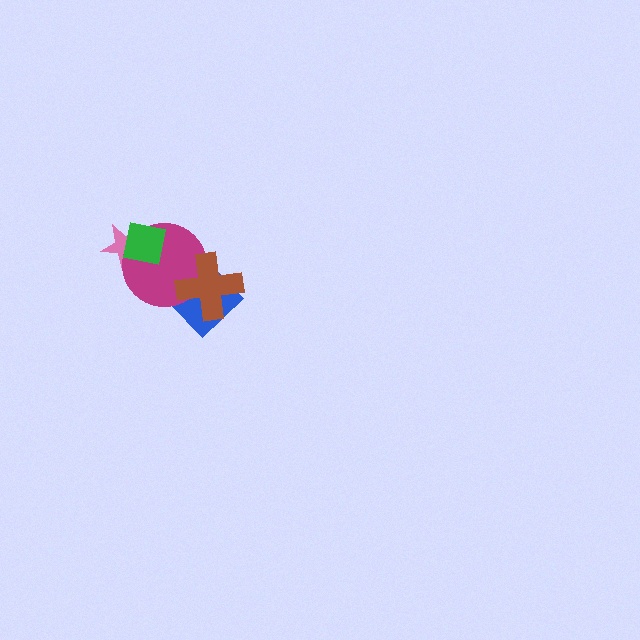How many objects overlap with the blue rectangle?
3 objects overlap with the blue rectangle.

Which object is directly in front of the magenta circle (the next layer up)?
The brown cross is directly in front of the magenta circle.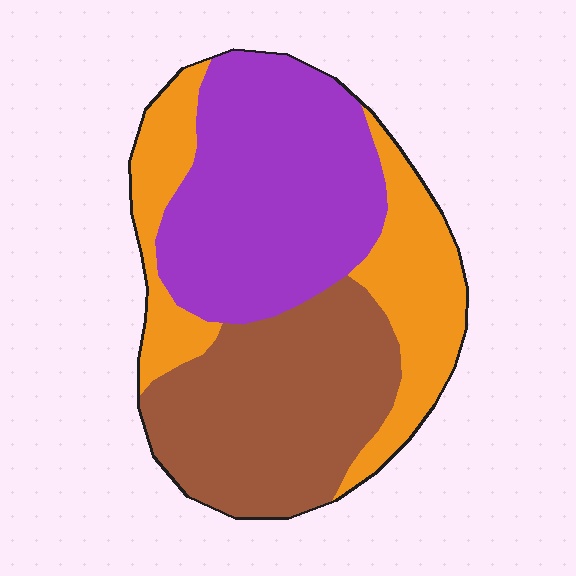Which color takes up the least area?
Orange, at roughly 30%.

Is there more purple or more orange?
Purple.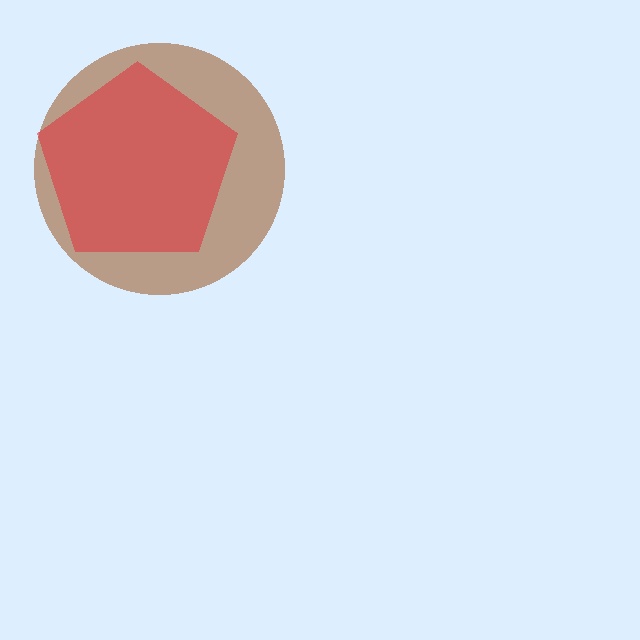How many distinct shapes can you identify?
There are 2 distinct shapes: a brown circle, a red pentagon.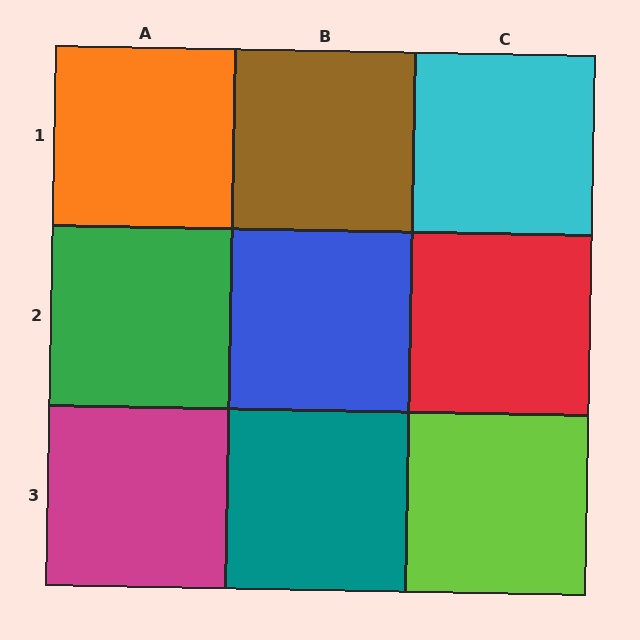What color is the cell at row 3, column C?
Lime.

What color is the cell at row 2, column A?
Green.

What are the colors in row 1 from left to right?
Orange, brown, cyan.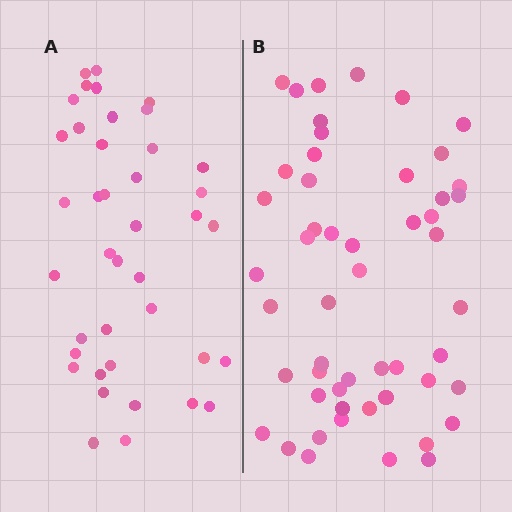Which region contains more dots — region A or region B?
Region B (the right region) has more dots.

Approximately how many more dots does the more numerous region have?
Region B has roughly 12 or so more dots than region A.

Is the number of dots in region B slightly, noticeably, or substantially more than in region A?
Region B has noticeably more, but not dramatically so. The ratio is roughly 1.3 to 1.